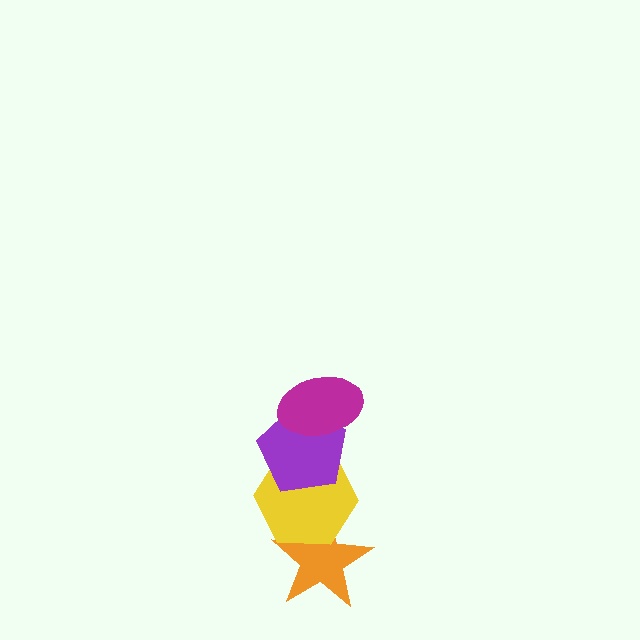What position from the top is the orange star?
The orange star is 4th from the top.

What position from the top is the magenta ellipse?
The magenta ellipse is 1st from the top.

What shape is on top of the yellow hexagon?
The purple pentagon is on top of the yellow hexagon.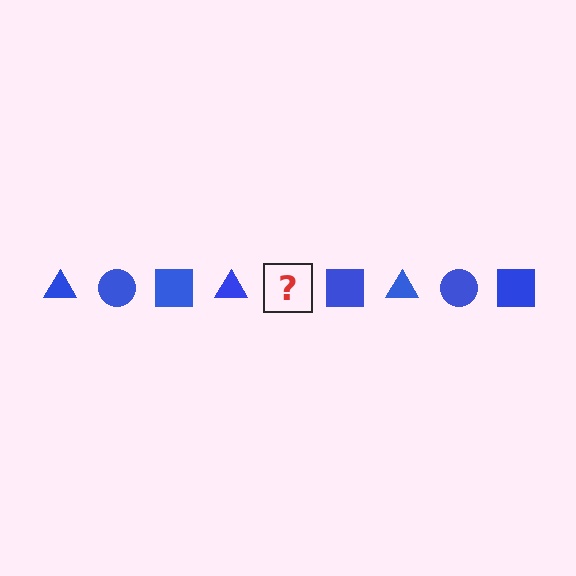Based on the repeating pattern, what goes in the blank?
The blank should be a blue circle.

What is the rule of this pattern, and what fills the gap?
The rule is that the pattern cycles through triangle, circle, square shapes in blue. The gap should be filled with a blue circle.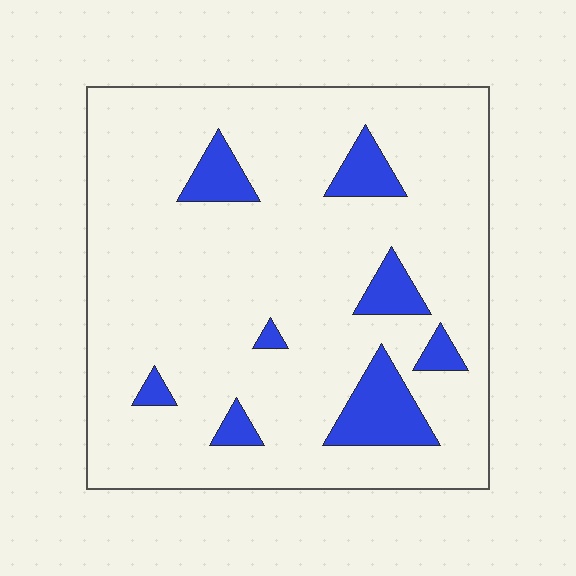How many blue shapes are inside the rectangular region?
8.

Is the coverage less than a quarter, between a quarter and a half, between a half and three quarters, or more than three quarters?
Less than a quarter.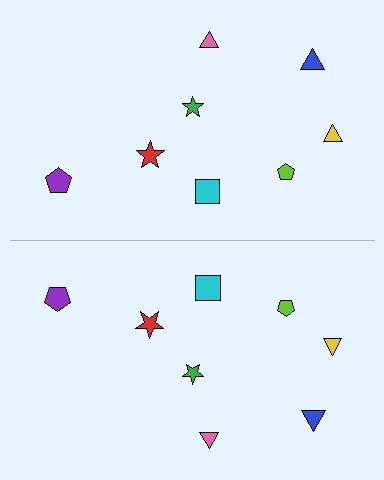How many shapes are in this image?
There are 16 shapes in this image.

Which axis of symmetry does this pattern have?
The pattern has a horizontal axis of symmetry running through the center of the image.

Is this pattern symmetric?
Yes, this pattern has bilateral (reflection) symmetry.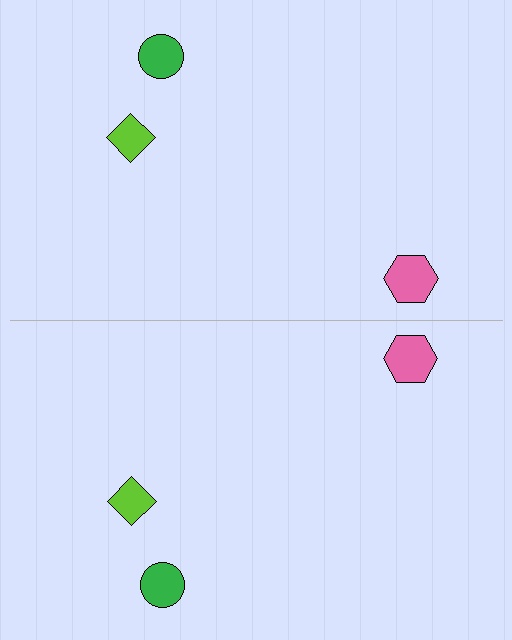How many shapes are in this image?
There are 6 shapes in this image.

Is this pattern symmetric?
Yes, this pattern has bilateral (reflection) symmetry.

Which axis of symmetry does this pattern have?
The pattern has a horizontal axis of symmetry running through the center of the image.